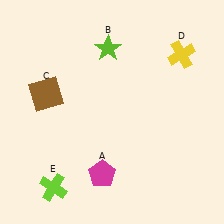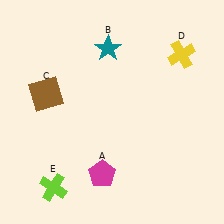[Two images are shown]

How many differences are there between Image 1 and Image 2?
There is 1 difference between the two images.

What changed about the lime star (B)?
In Image 1, B is lime. In Image 2, it changed to teal.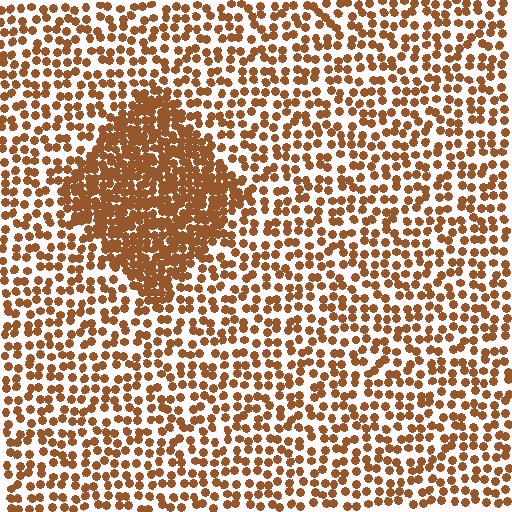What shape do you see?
I see a diamond.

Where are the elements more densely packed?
The elements are more densely packed inside the diamond boundary.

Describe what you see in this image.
The image contains small brown elements arranged at two different densities. A diamond-shaped region is visible where the elements are more densely packed than the surrounding area.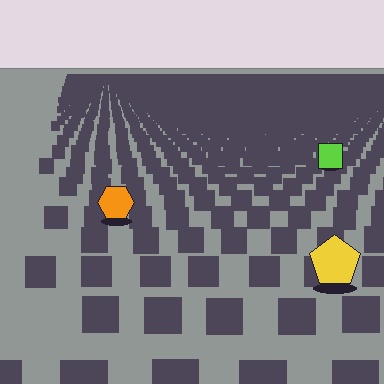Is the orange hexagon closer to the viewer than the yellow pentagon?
No. The yellow pentagon is closer — you can tell from the texture gradient: the ground texture is coarser near it.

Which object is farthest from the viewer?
The lime square is farthest from the viewer. It appears smaller and the ground texture around it is denser.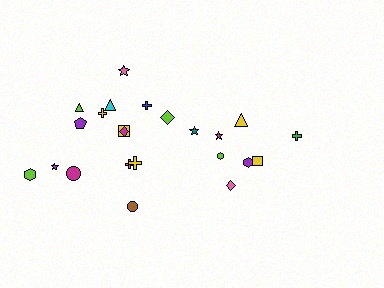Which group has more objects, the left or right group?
The left group.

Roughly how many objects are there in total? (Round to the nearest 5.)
Roughly 25 objects in total.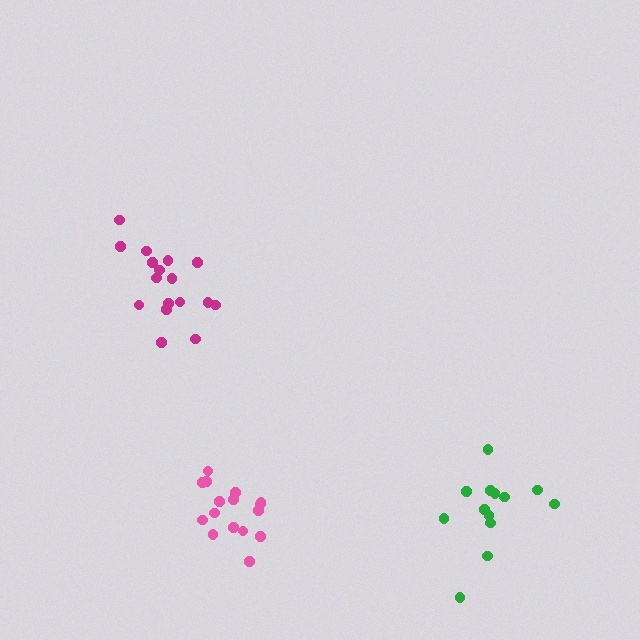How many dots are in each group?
Group 1: 16 dots, Group 2: 14 dots, Group 3: 17 dots (47 total).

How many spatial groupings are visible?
There are 3 spatial groupings.